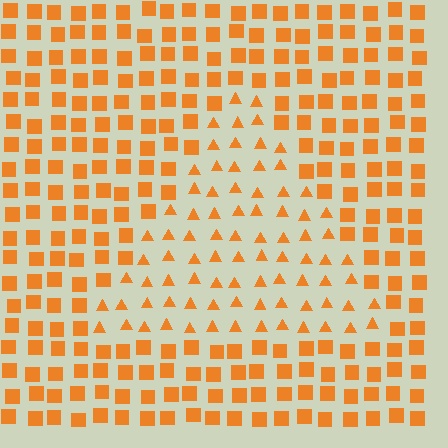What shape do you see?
I see a triangle.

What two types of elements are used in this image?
The image uses triangles inside the triangle region and squares outside it.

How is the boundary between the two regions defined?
The boundary is defined by a change in element shape: triangles inside vs. squares outside. All elements share the same color and spacing.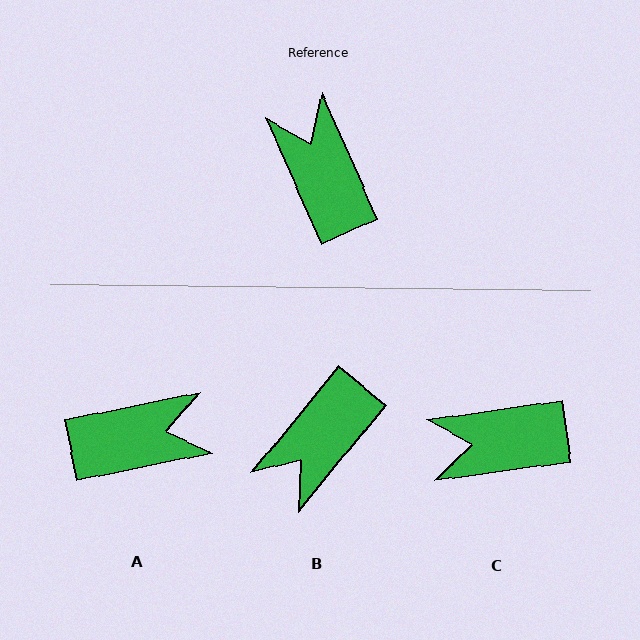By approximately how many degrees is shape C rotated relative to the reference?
Approximately 74 degrees counter-clockwise.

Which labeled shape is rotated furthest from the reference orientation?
B, about 117 degrees away.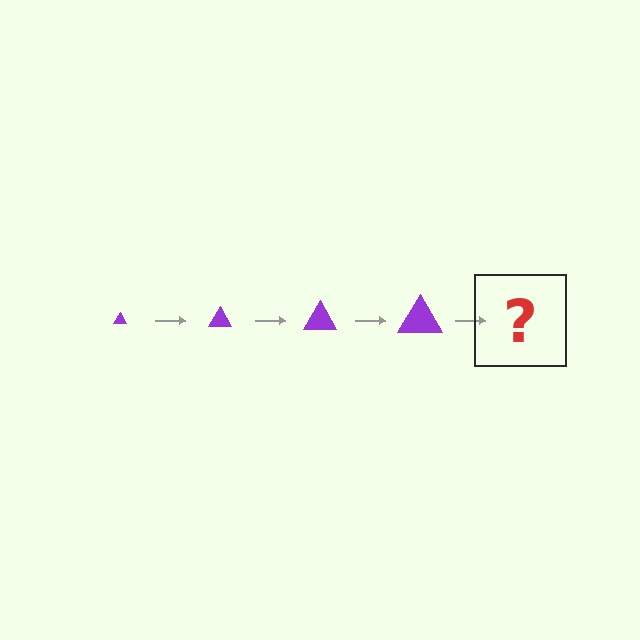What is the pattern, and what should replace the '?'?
The pattern is that the triangle gets progressively larger each step. The '?' should be a purple triangle, larger than the previous one.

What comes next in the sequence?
The next element should be a purple triangle, larger than the previous one.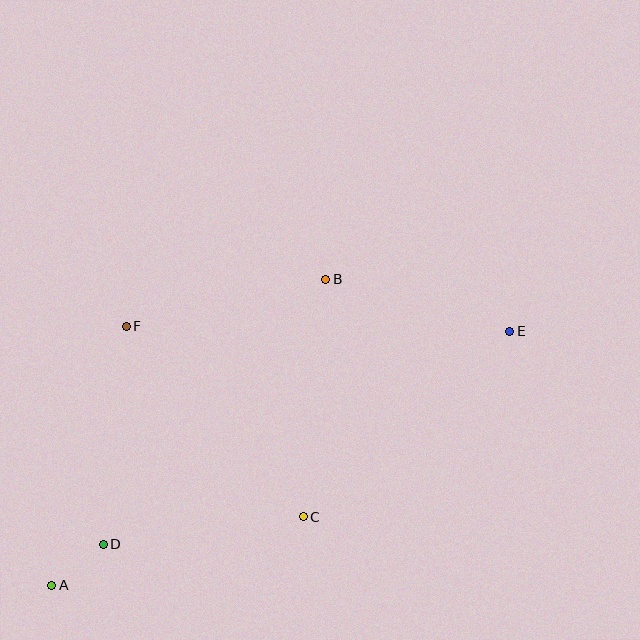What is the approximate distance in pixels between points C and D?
The distance between C and D is approximately 202 pixels.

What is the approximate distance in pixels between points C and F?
The distance between C and F is approximately 260 pixels.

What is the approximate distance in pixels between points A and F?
The distance between A and F is approximately 269 pixels.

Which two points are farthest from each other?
Points A and E are farthest from each other.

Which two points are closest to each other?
Points A and D are closest to each other.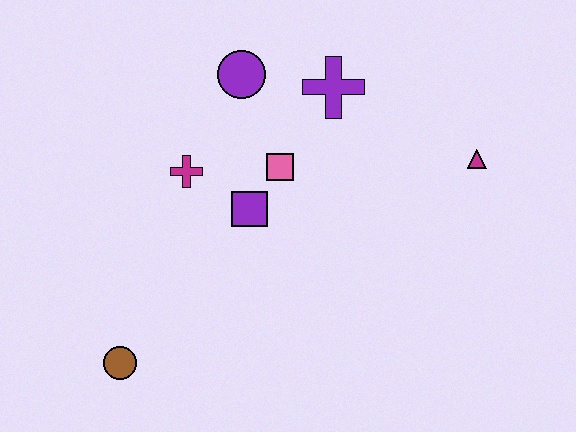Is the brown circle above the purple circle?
No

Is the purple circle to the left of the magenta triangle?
Yes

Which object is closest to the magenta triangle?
The purple cross is closest to the magenta triangle.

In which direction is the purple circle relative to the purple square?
The purple circle is above the purple square.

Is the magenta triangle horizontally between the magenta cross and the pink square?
No